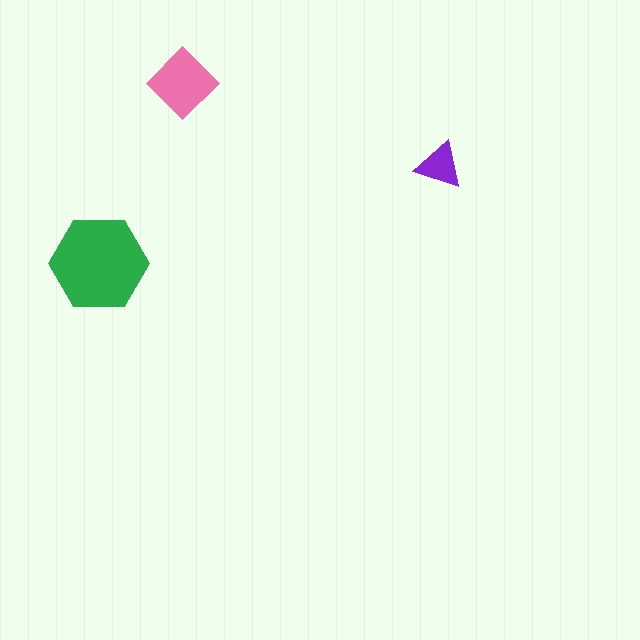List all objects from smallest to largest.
The purple triangle, the pink diamond, the green hexagon.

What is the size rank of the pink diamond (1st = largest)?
2nd.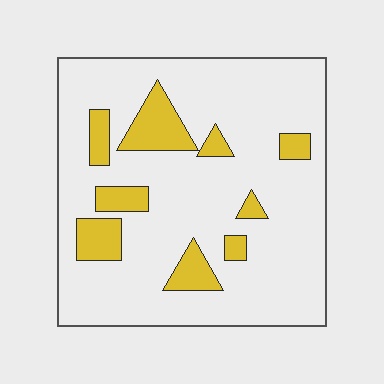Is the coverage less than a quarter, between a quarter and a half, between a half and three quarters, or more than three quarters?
Less than a quarter.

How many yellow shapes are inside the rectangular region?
9.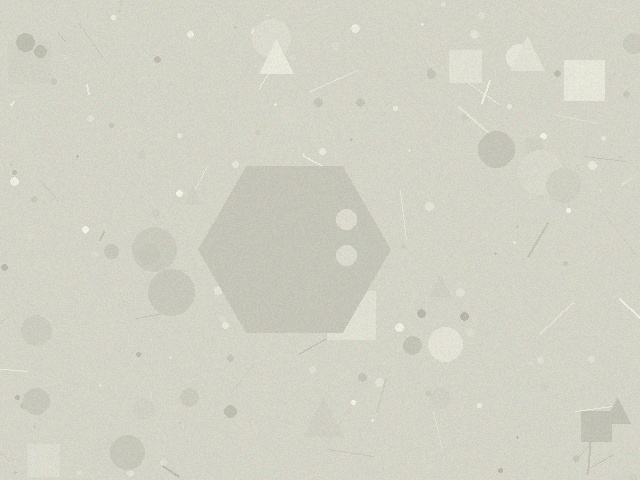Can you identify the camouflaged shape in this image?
The camouflaged shape is a hexagon.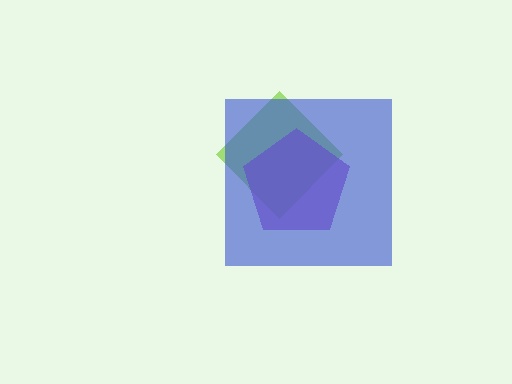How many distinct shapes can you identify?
There are 3 distinct shapes: a lime diamond, a purple pentagon, a blue square.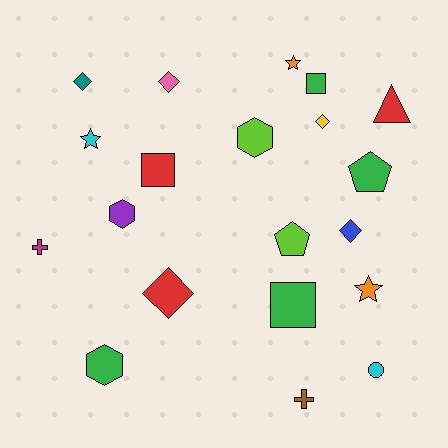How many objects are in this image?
There are 20 objects.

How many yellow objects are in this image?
There is 1 yellow object.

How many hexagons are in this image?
There are 3 hexagons.